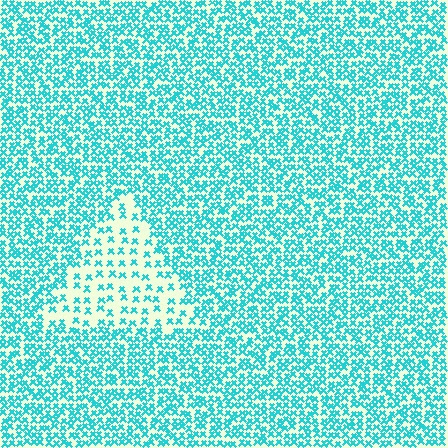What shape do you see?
I see a triangle.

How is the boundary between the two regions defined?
The boundary is defined by a change in element density (approximately 2.5x ratio). All elements are the same color, size, and shape.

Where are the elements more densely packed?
The elements are more densely packed outside the triangle boundary.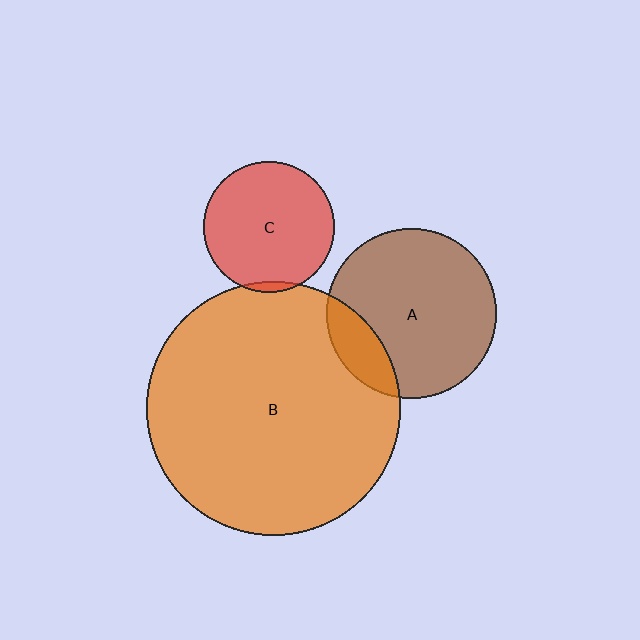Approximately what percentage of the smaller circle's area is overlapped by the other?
Approximately 5%.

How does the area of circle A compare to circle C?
Approximately 1.7 times.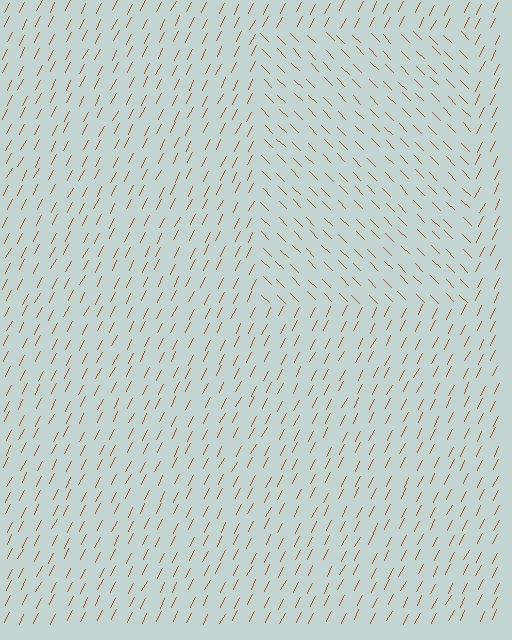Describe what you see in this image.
The image is filled with small brown line segments. A rectangle region in the image has lines oriented differently from the surrounding lines, creating a visible texture boundary.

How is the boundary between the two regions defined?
The boundary is defined purely by a change in line orientation (approximately 72 degrees difference). All lines are the same color and thickness.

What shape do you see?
I see a rectangle.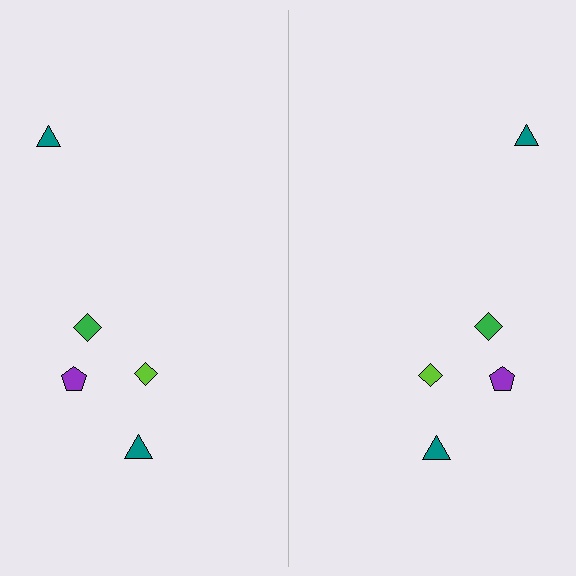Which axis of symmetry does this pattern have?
The pattern has a vertical axis of symmetry running through the center of the image.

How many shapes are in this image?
There are 10 shapes in this image.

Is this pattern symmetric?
Yes, this pattern has bilateral (reflection) symmetry.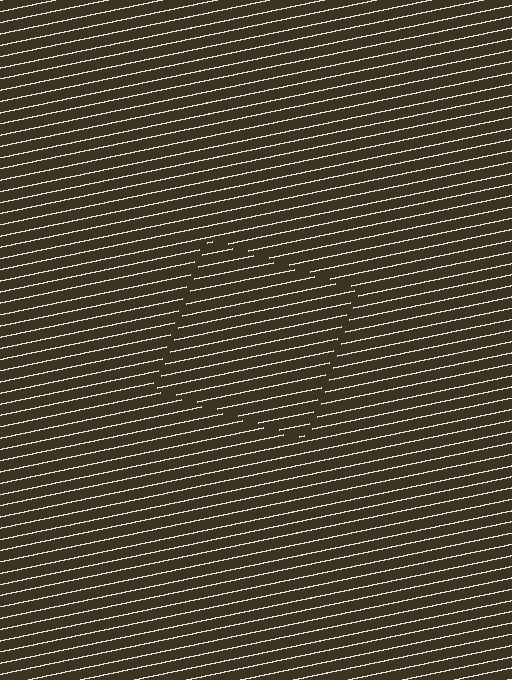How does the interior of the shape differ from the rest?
The interior of the shape contains the same grating, shifted by half a period — the contour is defined by the phase discontinuity where line-ends from the inner and outer gratings abut.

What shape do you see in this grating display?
An illusory square. The interior of the shape contains the same grating, shifted by half a period — the contour is defined by the phase discontinuity where line-ends from the inner and outer gratings abut.